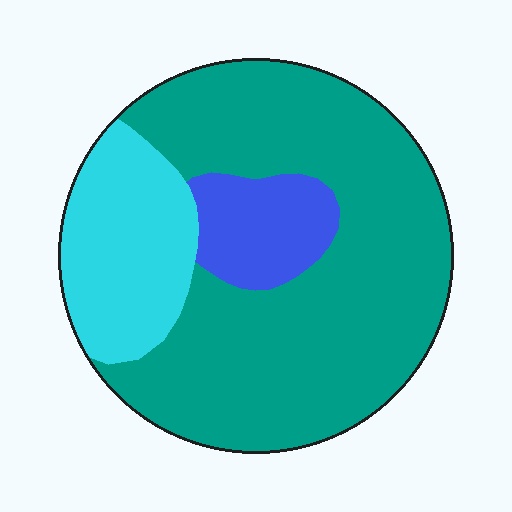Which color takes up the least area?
Blue, at roughly 10%.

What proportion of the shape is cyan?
Cyan takes up about one fifth (1/5) of the shape.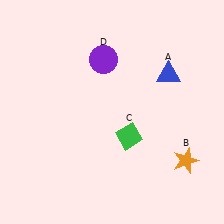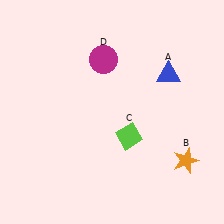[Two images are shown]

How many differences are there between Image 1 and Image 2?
There are 2 differences between the two images.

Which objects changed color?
C changed from green to lime. D changed from purple to magenta.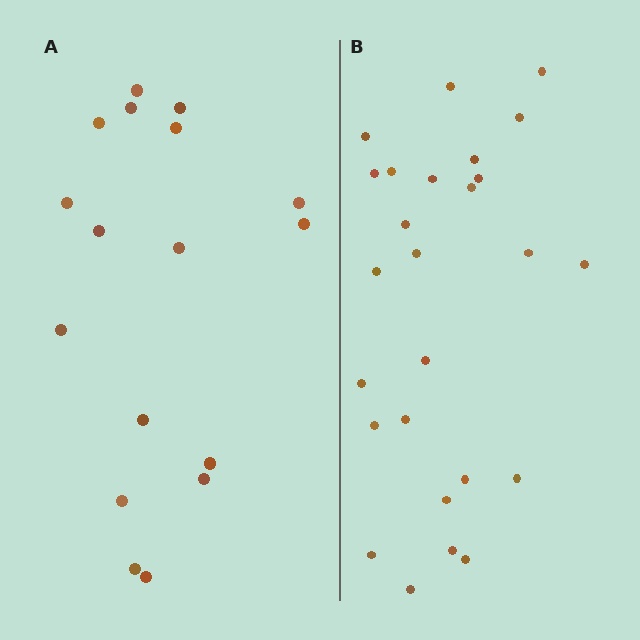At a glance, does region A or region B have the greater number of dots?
Region B (the right region) has more dots.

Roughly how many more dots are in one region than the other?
Region B has roughly 8 or so more dots than region A.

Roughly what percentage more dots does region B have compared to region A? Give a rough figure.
About 55% more.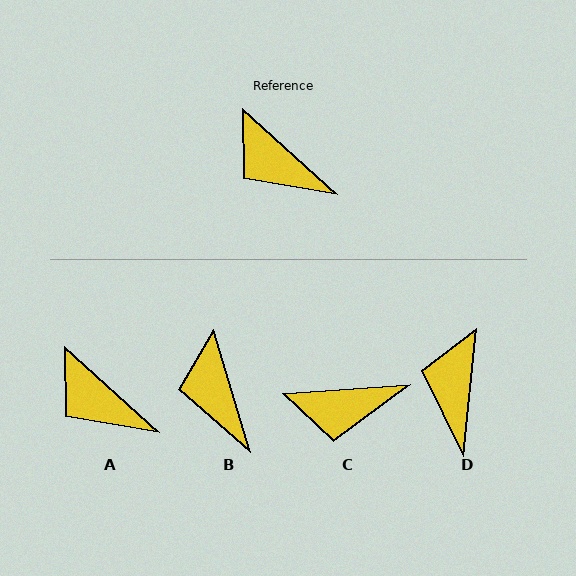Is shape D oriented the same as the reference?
No, it is off by about 54 degrees.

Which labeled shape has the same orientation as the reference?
A.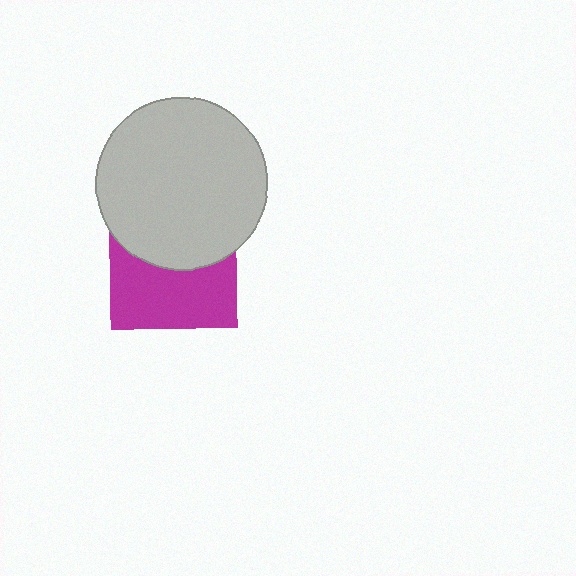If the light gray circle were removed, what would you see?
You would see the complete magenta square.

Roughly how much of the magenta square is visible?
About half of it is visible (roughly 53%).